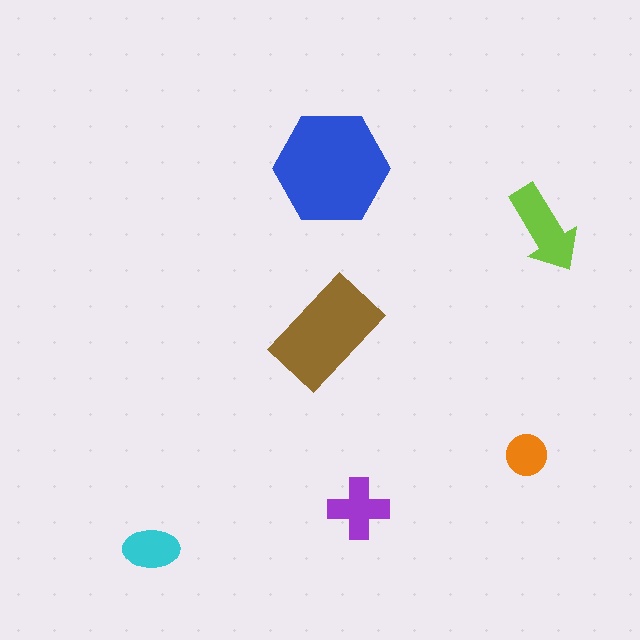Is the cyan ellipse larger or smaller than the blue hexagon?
Smaller.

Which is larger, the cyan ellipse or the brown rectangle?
The brown rectangle.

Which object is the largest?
The blue hexagon.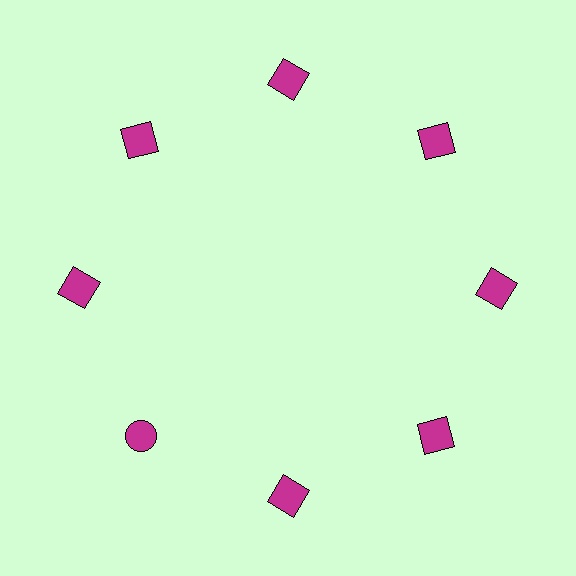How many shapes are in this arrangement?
There are 8 shapes arranged in a ring pattern.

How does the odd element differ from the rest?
It has a different shape: circle instead of square.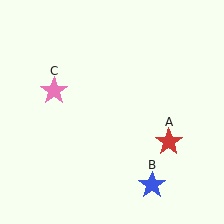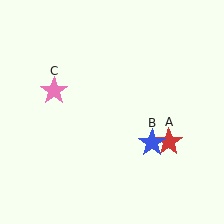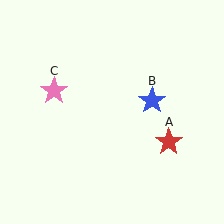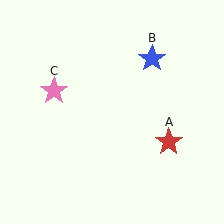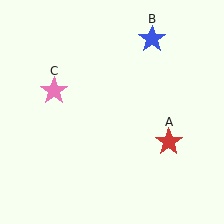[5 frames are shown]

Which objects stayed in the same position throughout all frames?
Red star (object A) and pink star (object C) remained stationary.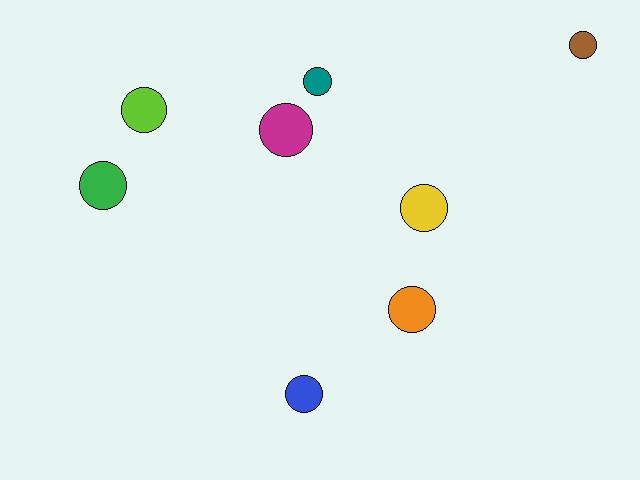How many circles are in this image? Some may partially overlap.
There are 8 circles.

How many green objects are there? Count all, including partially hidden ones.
There is 1 green object.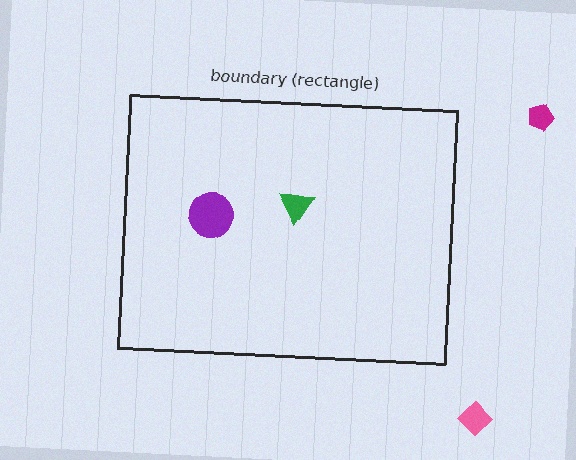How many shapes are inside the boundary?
2 inside, 2 outside.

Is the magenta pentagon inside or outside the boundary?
Outside.